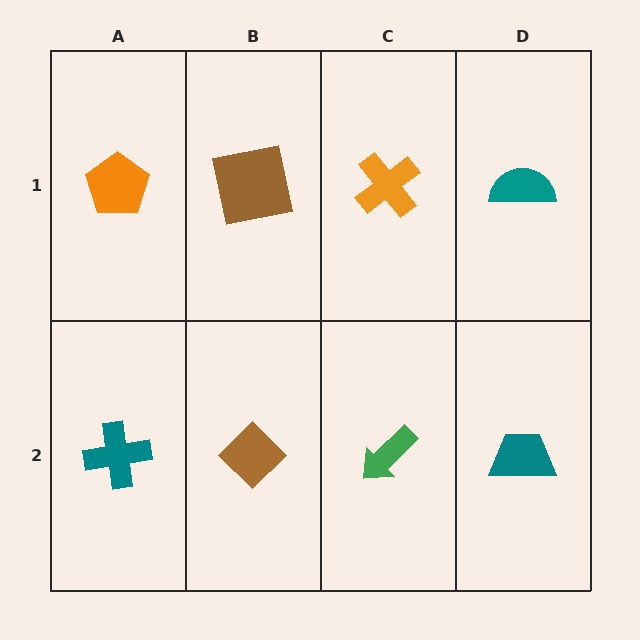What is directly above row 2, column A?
An orange pentagon.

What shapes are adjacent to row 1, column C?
A green arrow (row 2, column C), a brown square (row 1, column B), a teal semicircle (row 1, column D).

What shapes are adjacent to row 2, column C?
An orange cross (row 1, column C), a brown diamond (row 2, column B), a teal trapezoid (row 2, column D).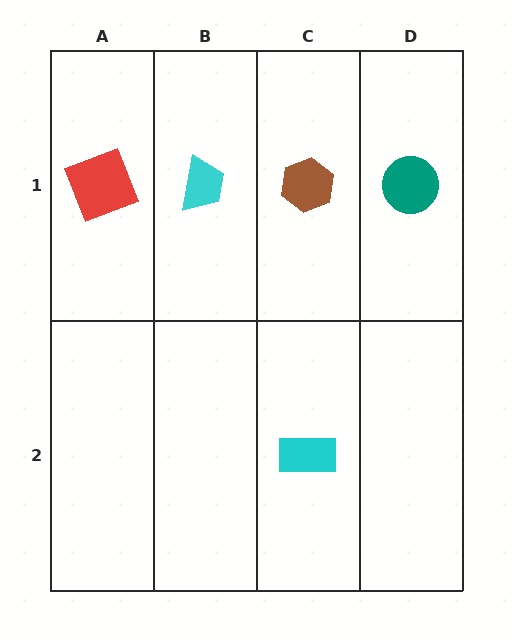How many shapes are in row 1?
4 shapes.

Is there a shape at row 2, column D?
No, that cell is empty.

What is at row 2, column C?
A cyan rectangle.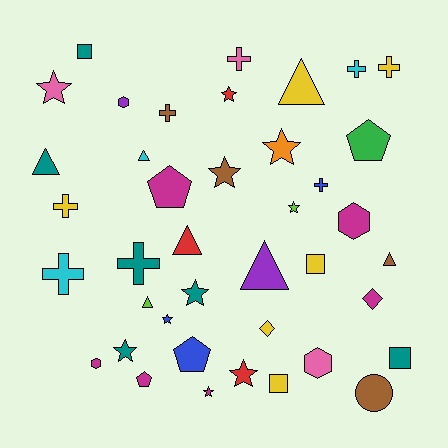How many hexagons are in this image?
There are 4 hexagons.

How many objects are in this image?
There are 40 objects.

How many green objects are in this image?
There is 1 green object.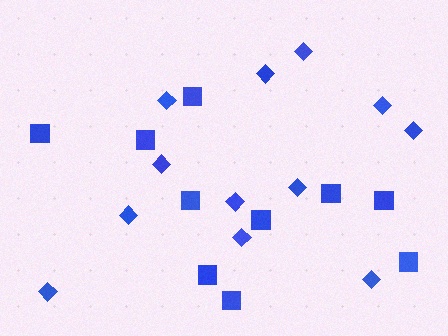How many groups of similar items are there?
There are 2 groups: one group of squares (10) and one group of diamonds (12).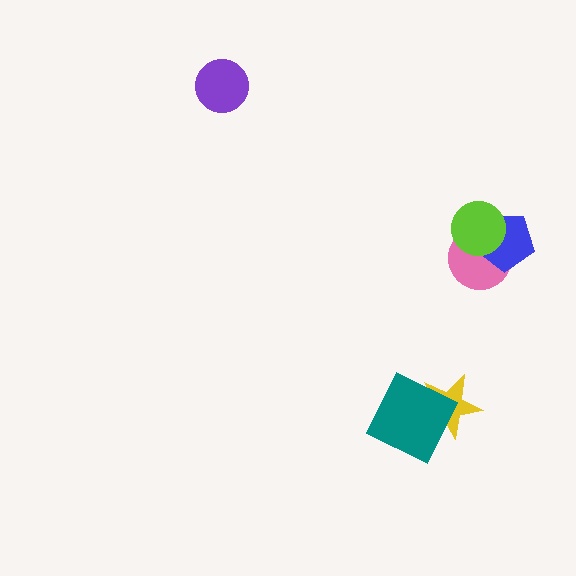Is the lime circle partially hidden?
No, no other shape covers it.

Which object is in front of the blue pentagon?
The lime circle is in front of the blue pentagon.